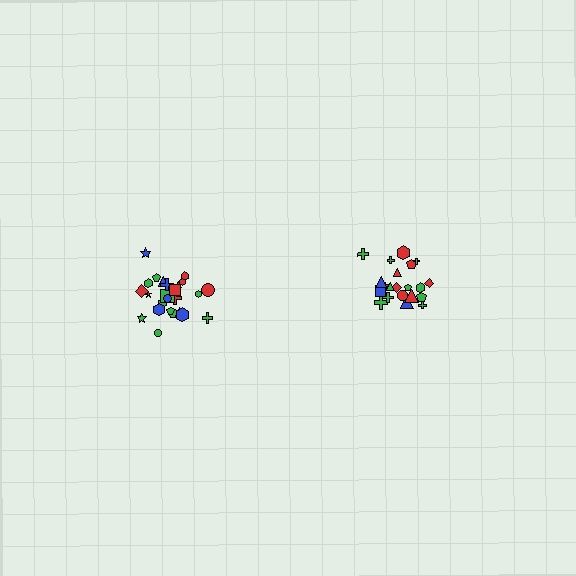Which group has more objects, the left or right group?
The left group.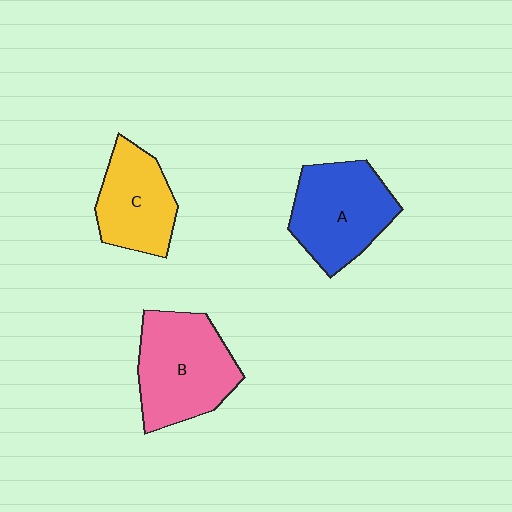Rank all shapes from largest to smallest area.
From largest to smallest: B (pink), A (blue), C (yellow).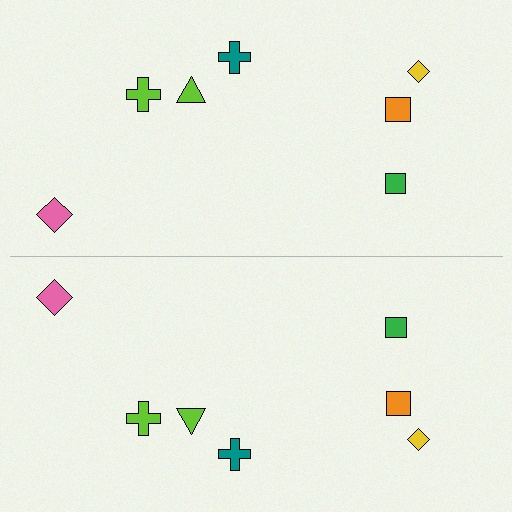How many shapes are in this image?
There are 14 shapes in this image.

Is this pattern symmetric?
Yes, this pattern has bilateral (reflection) symmetry.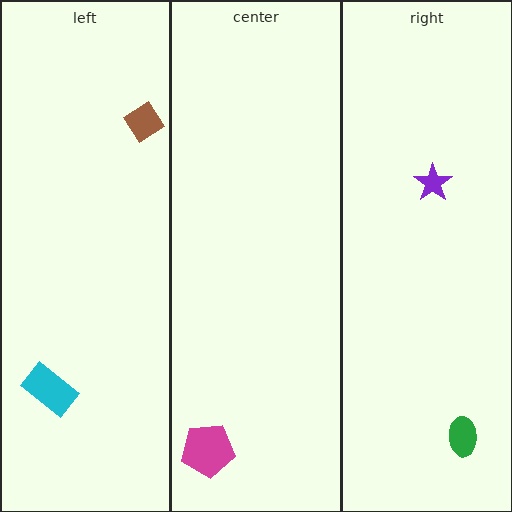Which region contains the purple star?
The right region.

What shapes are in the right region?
The purple star, the green ellipse.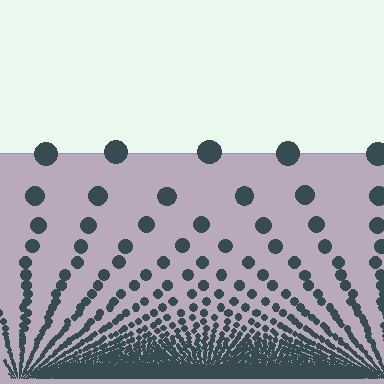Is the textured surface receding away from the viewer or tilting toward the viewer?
The surface appears to tilt toward the viewer. Texture elements get larger and sparser toward the top.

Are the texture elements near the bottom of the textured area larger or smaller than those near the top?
Smaller. The gradient is inverted — elements near the bottom are smaller and denser.